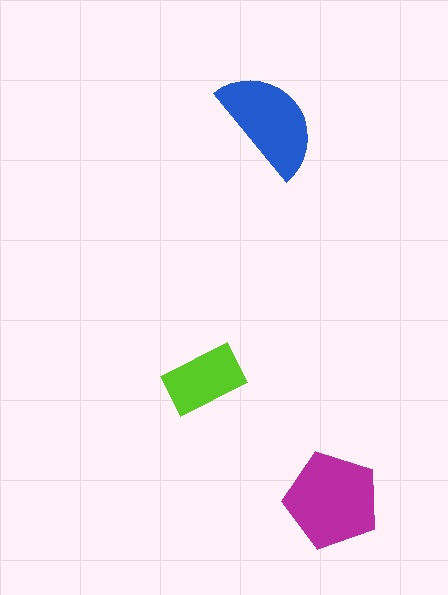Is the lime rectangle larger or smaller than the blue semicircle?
Smaller.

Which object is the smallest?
The lime rectangle.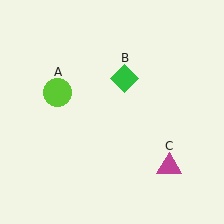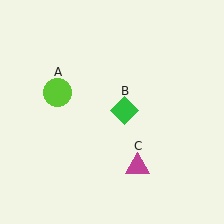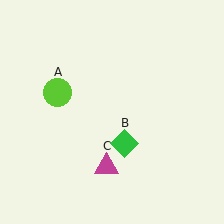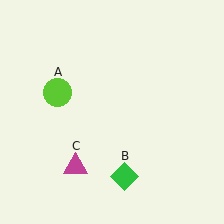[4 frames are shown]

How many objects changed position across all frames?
2 objects changed position: green diamond (object B), magenta triangle (object C).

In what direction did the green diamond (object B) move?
The green diamond (object B) moved down.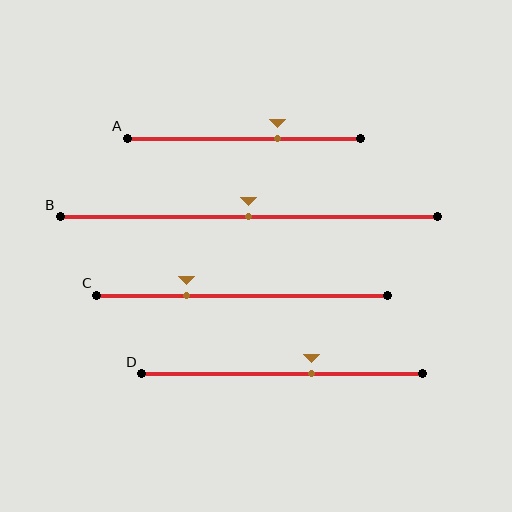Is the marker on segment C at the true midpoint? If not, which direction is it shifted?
No, the marker on segment C is shifted to the left by about 19% of the segment length.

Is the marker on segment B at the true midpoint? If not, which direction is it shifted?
Yes, the marker on segment B is at the true midpoint.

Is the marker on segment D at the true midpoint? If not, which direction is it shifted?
No, the marker on segment D is shifted to the right by about 10% of the segment length.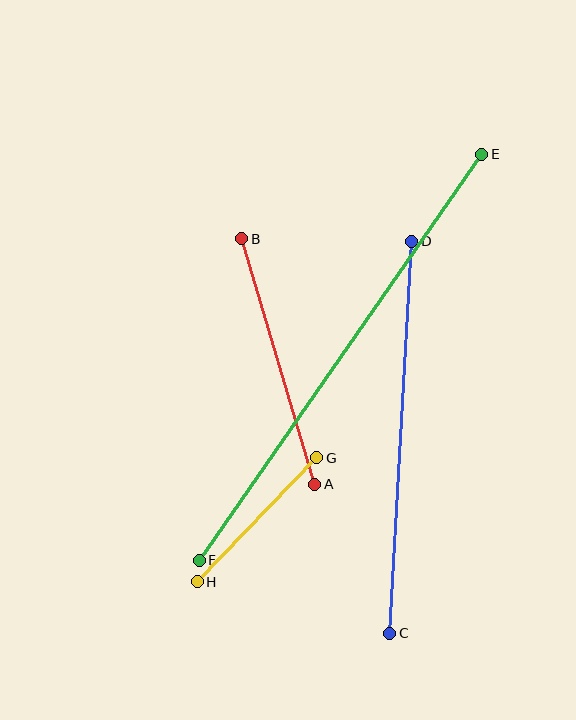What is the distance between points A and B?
The distance is approximately 256 pixels.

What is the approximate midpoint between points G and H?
The midpoint is at approximately (257, 520) pixels.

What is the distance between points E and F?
The distance is approximately 495 pixels.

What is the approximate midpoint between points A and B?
The midpoint is at approximately (278, 362) pixels.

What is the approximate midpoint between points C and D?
The midpoint is at approximately (401, 437) pixels.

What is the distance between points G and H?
The distance is approximately 172 pixels.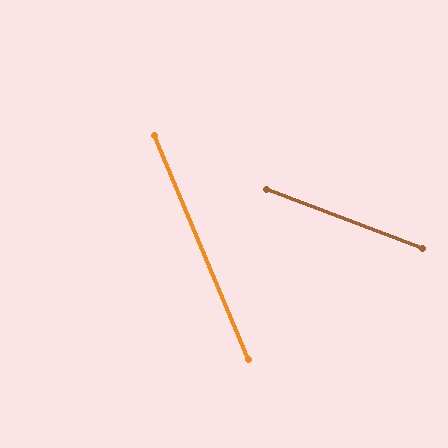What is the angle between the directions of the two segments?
Approximately 47 degrees.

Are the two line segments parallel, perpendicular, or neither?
Neither parallel nor perpendicular — they differ by about 47°.